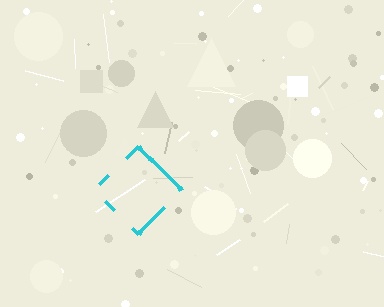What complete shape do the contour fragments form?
The contour fragments form a diamond.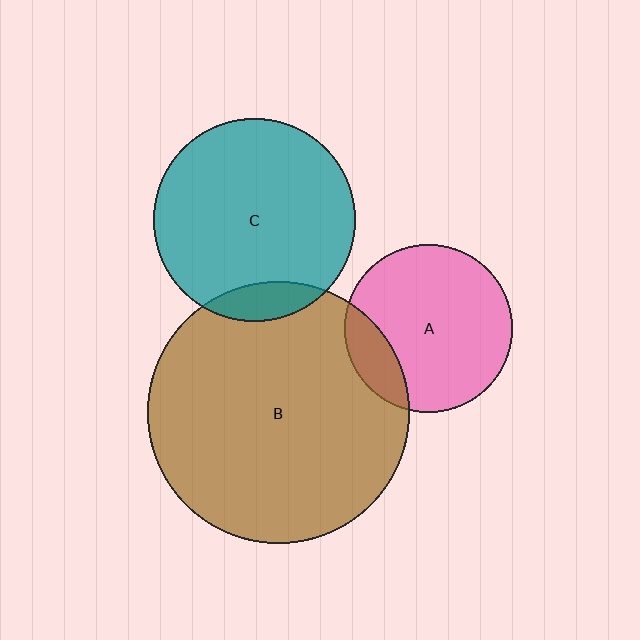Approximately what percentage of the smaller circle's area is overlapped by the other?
Approximately 10%.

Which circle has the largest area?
Circle B (brown).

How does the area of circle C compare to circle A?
Approximately 1.5 times.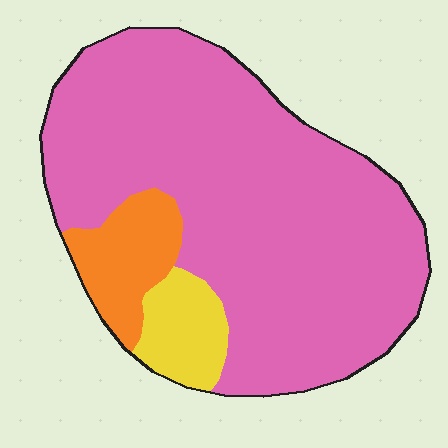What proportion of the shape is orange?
Orange takes up less than a quarter of the shape.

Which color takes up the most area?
Pink, at roughly 80%.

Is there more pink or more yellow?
Pink.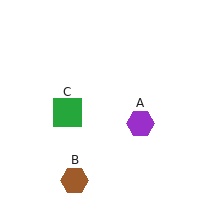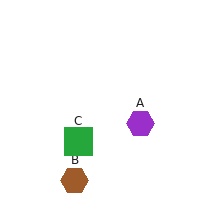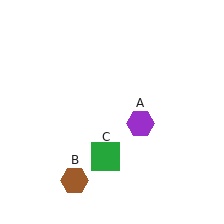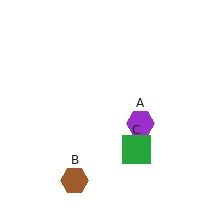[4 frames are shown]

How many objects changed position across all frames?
1 object changed position: green square (object C).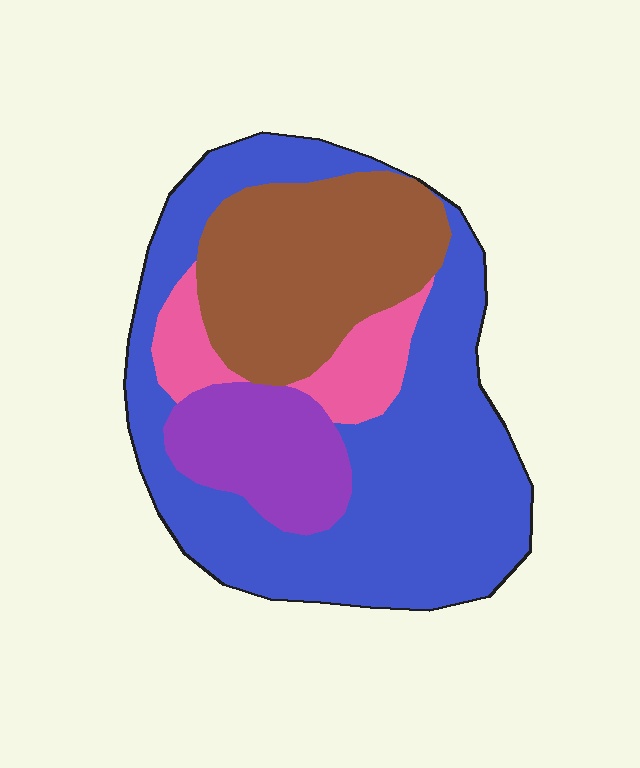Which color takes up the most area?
Blue, at roughly 50%.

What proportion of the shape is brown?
Brown takes up about one quarter (1/4) of the shape.